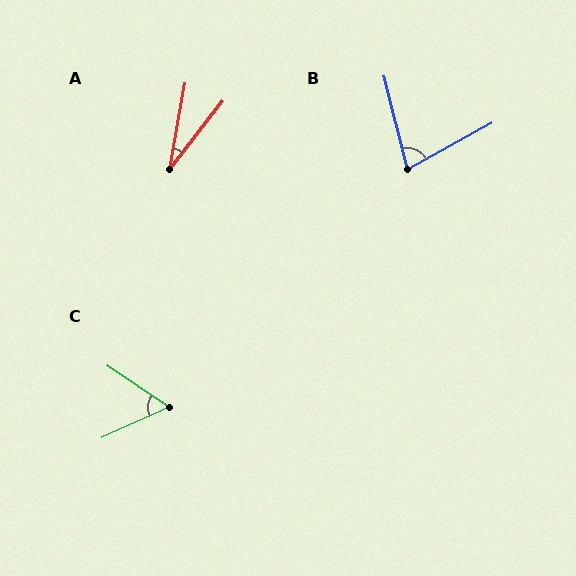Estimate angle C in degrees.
Approximately 58 degrees.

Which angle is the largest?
B, at approximately 75 degrees.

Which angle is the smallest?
A, at approximately 28 degrees.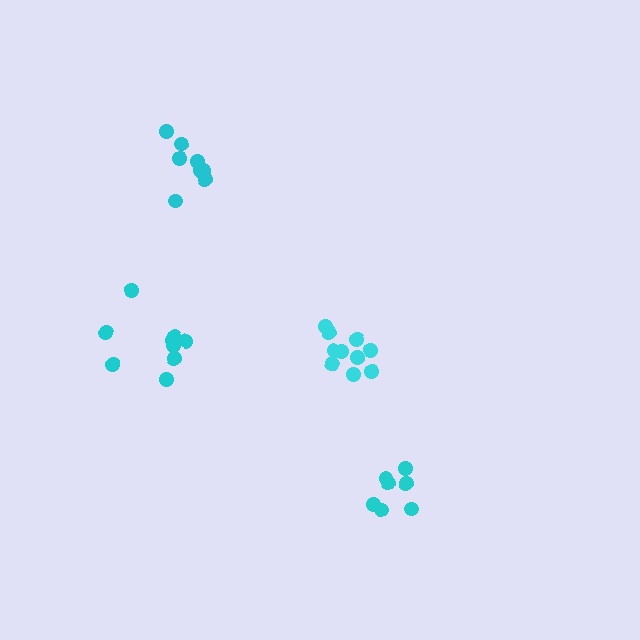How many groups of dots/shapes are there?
There are 4 groups.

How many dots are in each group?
Group 1: 11 dots, Group 2: 9 dots, Group 3: 7 dots, Group 4: 9 dots (36 total).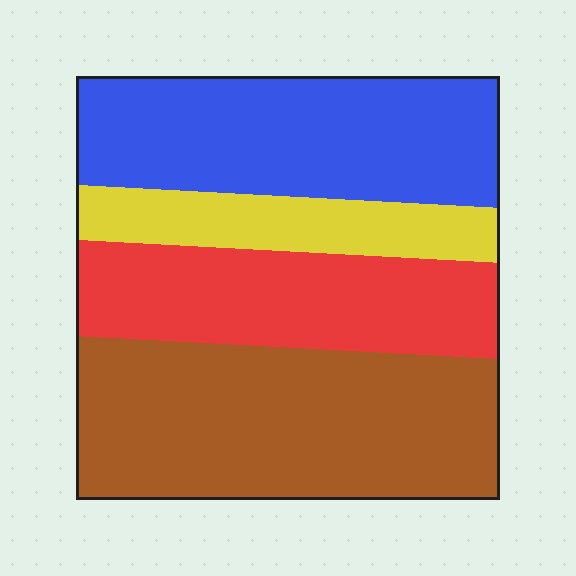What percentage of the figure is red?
Red covers 23% of the figure.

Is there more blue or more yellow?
Blue.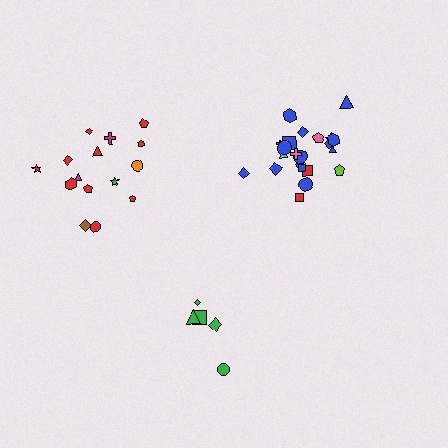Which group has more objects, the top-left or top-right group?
The top-right group.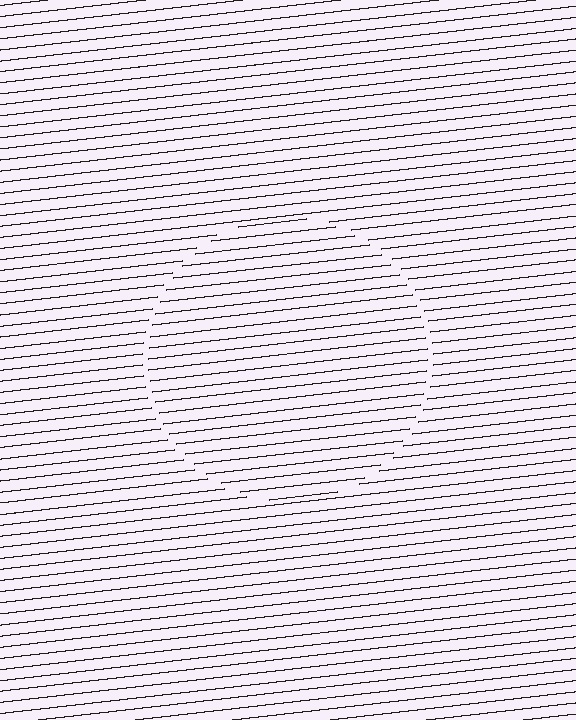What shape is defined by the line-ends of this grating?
An illusory circle. The interior of the shape contains the same grating, shifted by half a period — the contour is defined by the phase discontinuity where line-ends from the inner and outer gratings abut.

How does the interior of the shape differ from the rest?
The interior of the shape contains the same grating, shifted by half a period — the contour is defined by the phase discontinuity where line-ends from the inner and outer gratings abut.